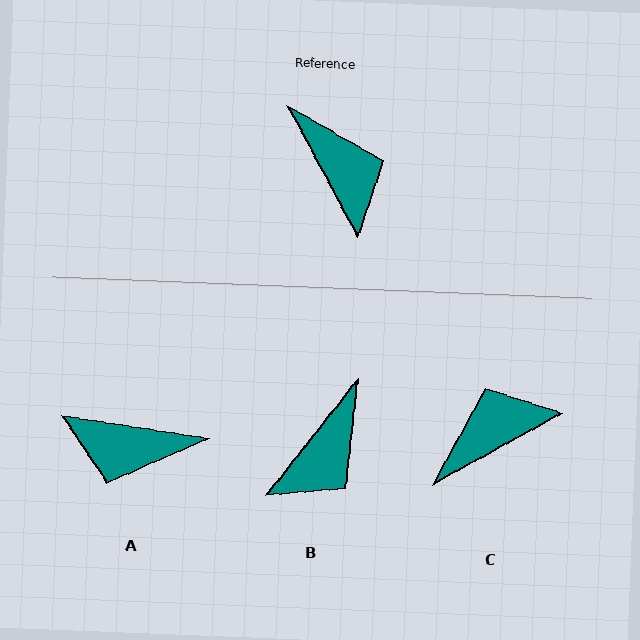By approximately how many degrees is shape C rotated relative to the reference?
Approximately 91 degrees counter-clockwise.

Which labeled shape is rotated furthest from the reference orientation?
A, about 127 degrees away.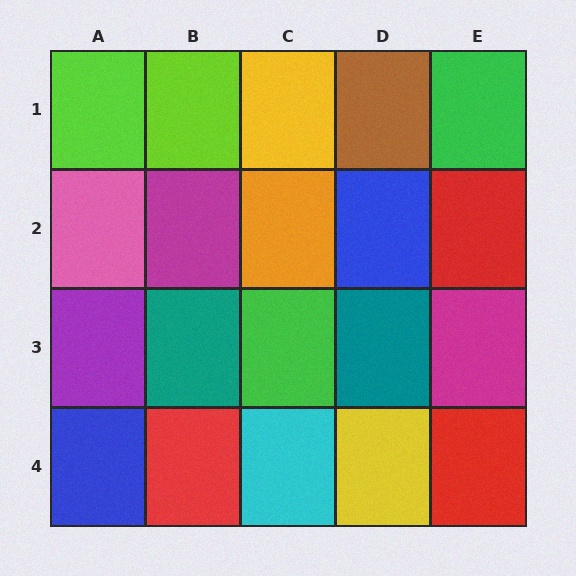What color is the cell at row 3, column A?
Purple.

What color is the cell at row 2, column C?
Orange.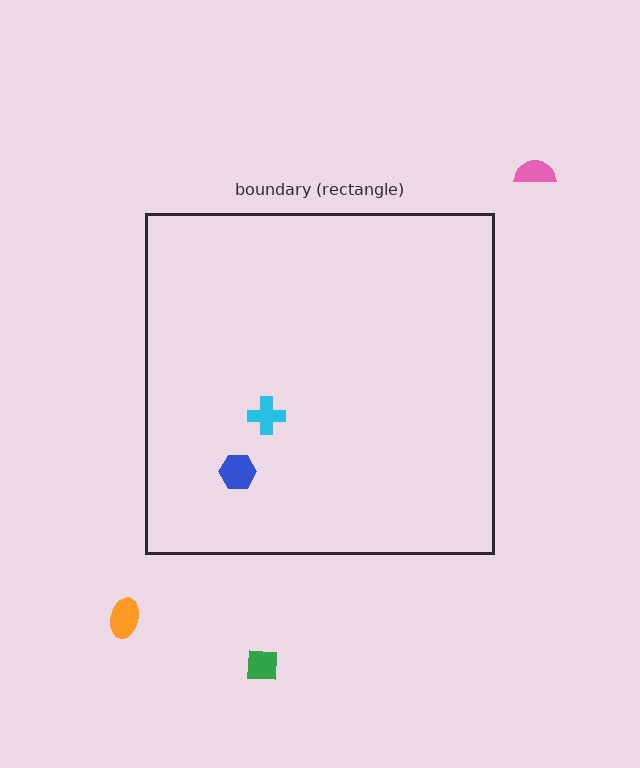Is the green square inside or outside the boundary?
Outside.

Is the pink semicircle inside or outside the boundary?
Outside.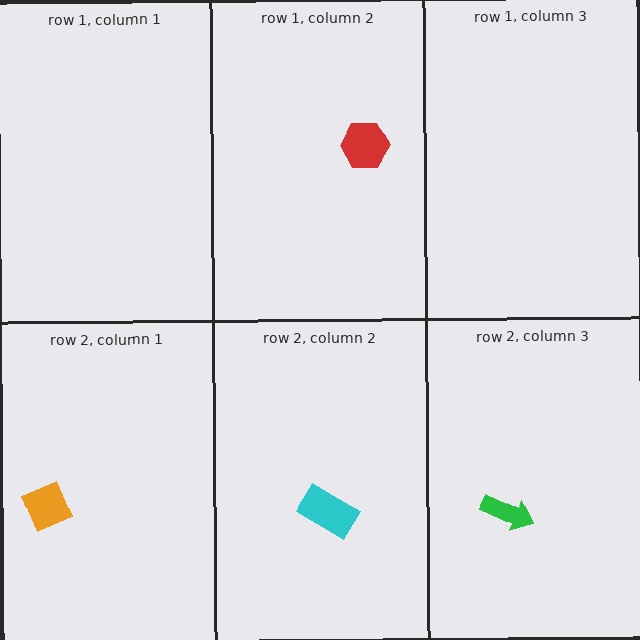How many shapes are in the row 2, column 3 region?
1.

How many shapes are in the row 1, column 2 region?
1.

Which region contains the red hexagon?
The row 1, column 2 region.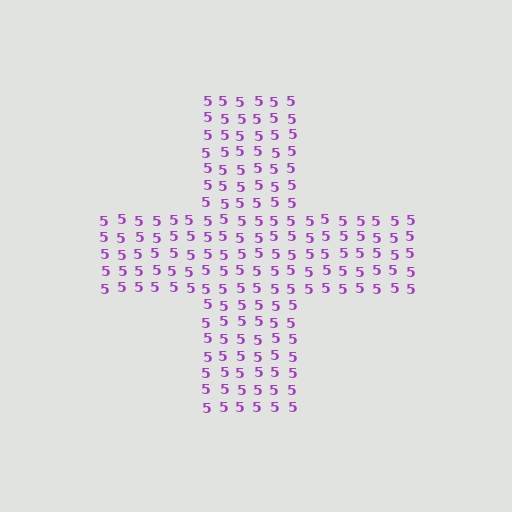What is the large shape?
The large shape is a cross.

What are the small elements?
The small elements are digit 5's.